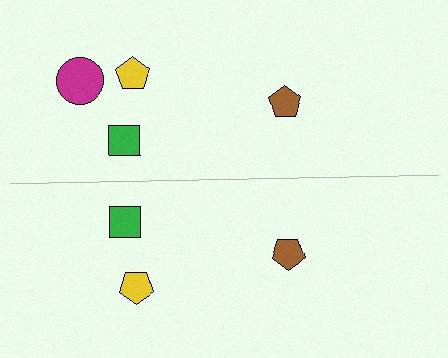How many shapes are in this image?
There are 7 shapes in this image.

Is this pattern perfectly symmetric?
No, the pattern is not perfectly symmetric. A magenta circle is missing from the bottom side.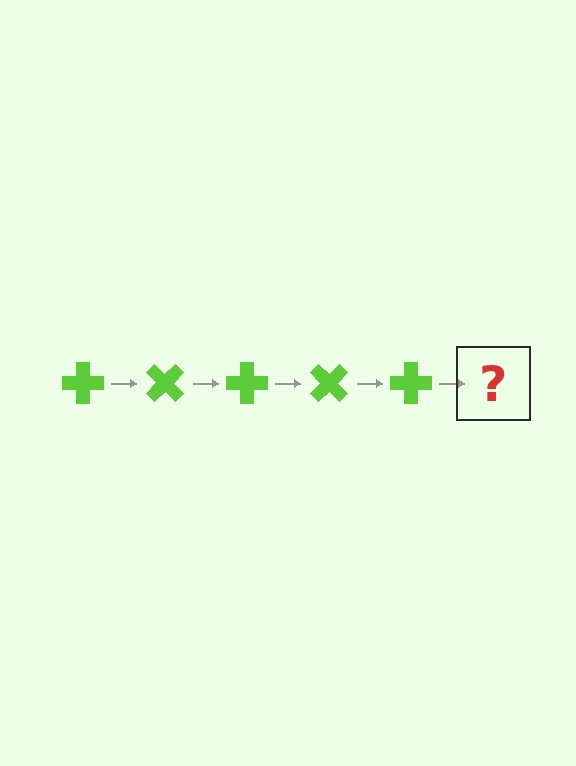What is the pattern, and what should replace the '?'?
The pattern is that the cross rotates 45 degrees each step. The '?' should be a lime cross rotated 225 degrees.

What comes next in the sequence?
The next element should be a lime cross rotated 225 degrees.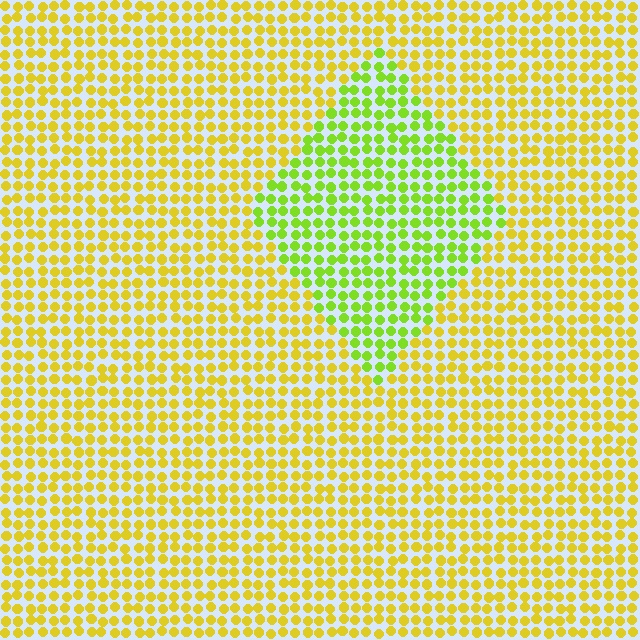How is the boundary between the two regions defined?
The boundary is defined purely by a slight shift in hue (about 37 degrees). Spacing, size, and orientation are identical on both sides.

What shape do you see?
I see a diamond.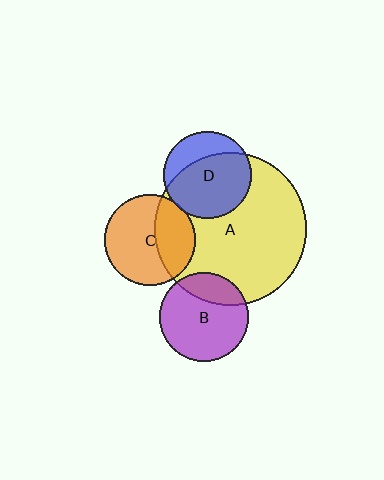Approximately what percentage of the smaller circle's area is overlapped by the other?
Approximately 70%.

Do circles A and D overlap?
Yes.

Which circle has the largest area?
Circle A (yellow).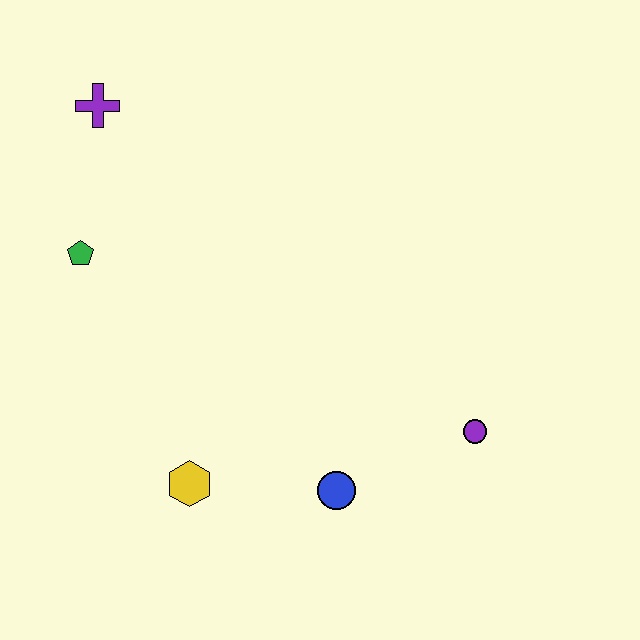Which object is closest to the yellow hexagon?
The blue circle is closest to the yellow hexagon.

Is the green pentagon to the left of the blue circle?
Yes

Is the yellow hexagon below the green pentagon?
Yes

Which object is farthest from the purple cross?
The purple circle is farthest from the purple cross.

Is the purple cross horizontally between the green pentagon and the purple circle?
Yes